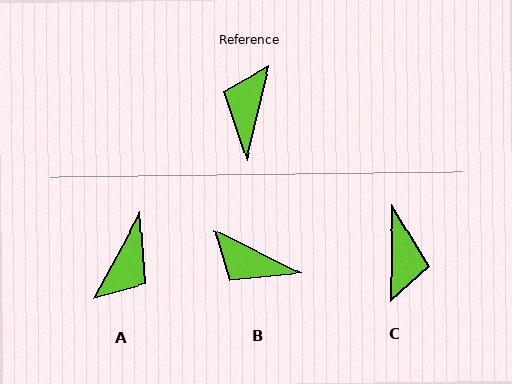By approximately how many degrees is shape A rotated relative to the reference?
Approximately 165 degrees counter-clockwise.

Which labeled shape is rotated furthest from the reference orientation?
C, about 168 degrees away.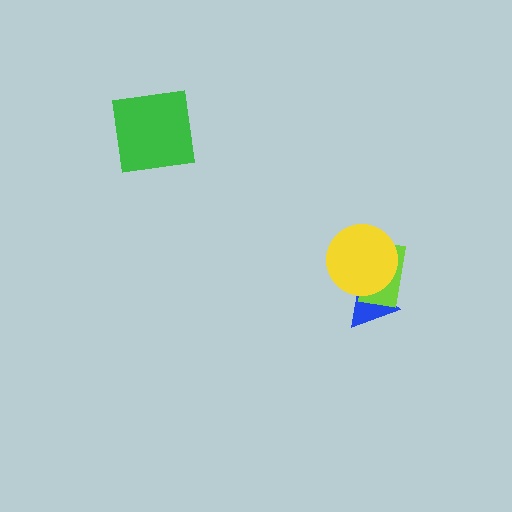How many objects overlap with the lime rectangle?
2 objects overlap with the lime rectangle.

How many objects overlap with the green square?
0 objects overlap with the green square.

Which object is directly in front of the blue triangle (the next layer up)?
The lime rectangle is directly in front of the blue triangle.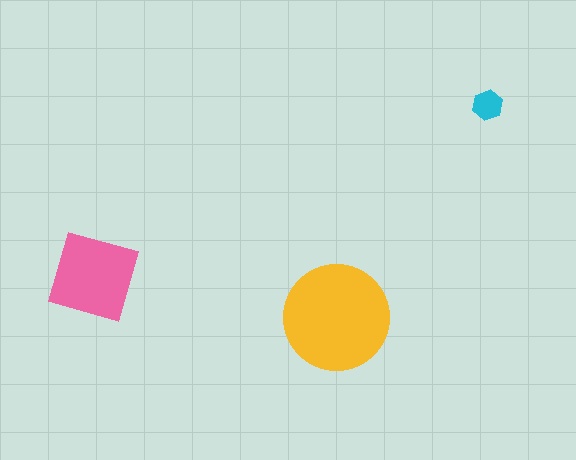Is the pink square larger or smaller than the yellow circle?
Smaller.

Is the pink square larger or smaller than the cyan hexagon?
Larger.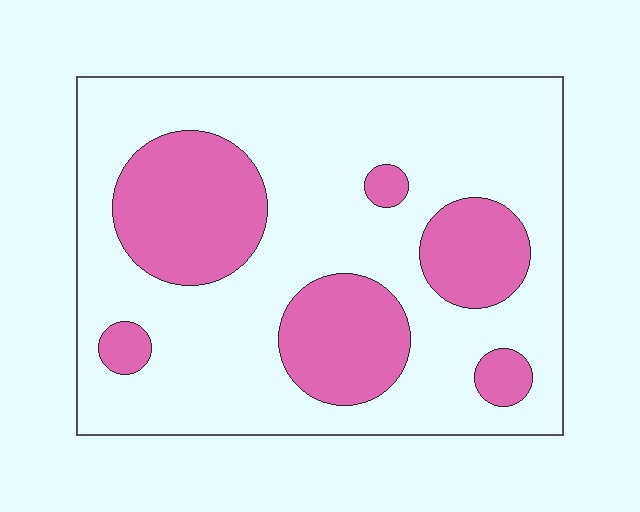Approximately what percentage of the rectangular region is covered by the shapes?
Approximately 30%.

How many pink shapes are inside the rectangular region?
6.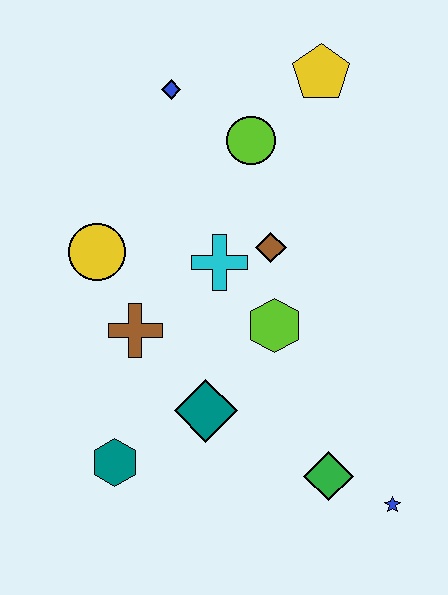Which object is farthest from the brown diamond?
The blue star is farthest from the brown diamond.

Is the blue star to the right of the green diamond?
Yes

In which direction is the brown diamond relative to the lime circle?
The brown diamond is below the lime circle.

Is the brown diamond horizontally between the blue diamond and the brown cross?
No